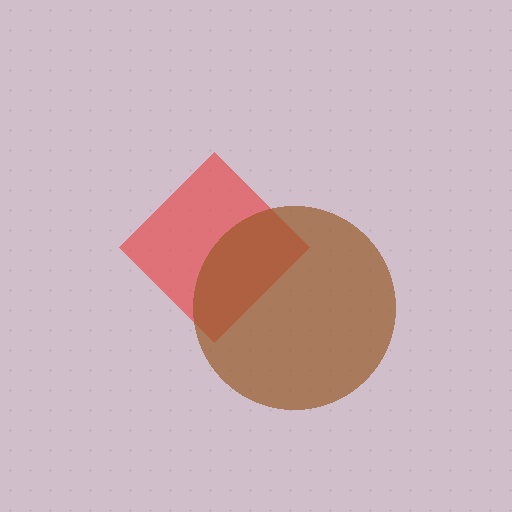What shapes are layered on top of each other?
The layered shapes are: a red diamond, a brown circle.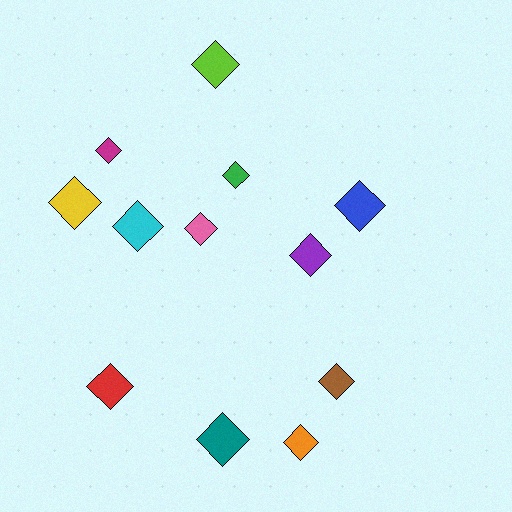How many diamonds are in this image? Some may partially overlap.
There are 12 diamonds.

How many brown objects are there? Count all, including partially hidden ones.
There is 1 brown object.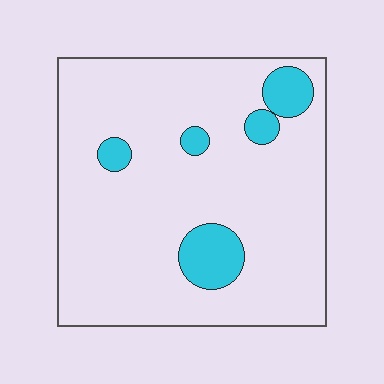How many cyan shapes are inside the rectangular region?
5.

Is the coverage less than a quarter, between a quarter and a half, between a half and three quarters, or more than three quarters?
Less than a quarter.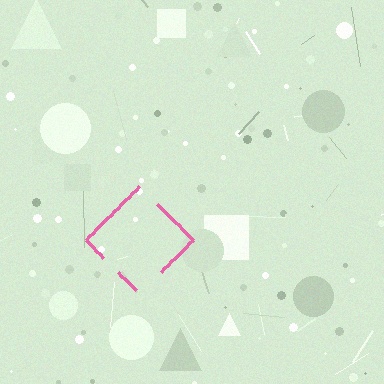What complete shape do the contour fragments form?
The contour fragments form a diamond.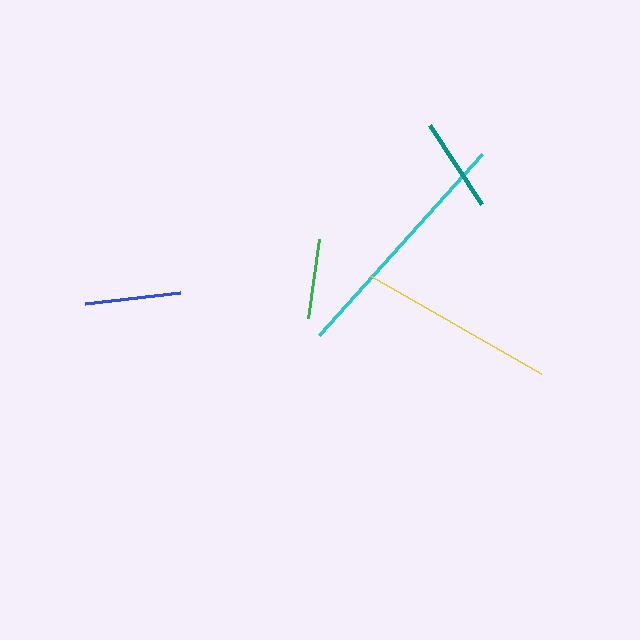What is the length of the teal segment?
The teal segment is approximately 94 pixels long.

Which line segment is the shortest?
The green line is the shortest at approximately 80 pixels.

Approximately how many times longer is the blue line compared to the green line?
The blue line is approximately 1.2 times the length of the green line.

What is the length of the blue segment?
The blue segment is approximately 95 pixels long.